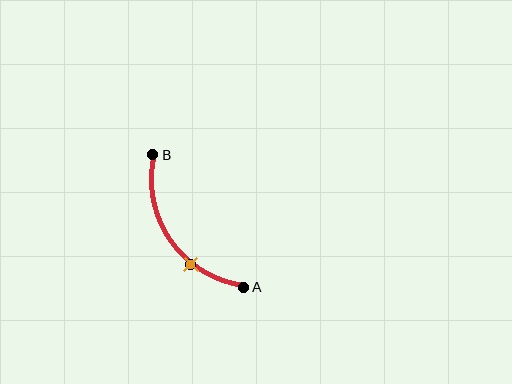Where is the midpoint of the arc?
The arc midpoint is the point on the curve farthest from the straight line joining A and B. It sits below and to the left of that line.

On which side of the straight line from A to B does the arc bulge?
The arc bulges below and to the left of the straight line connecting A and B.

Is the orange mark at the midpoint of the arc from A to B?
No. The orange mark lies on the arc but is closer to endpoint A. The arc midpoint would be at the point on the curve equidistant along the arc from both A and B.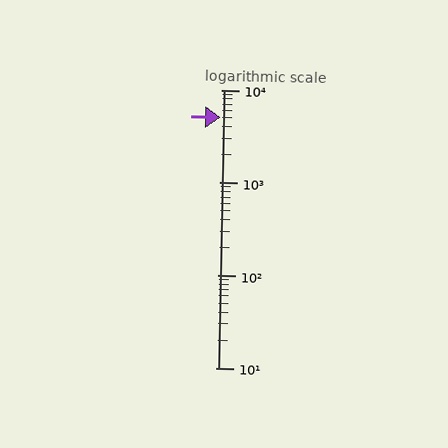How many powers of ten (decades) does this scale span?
The scale spans 3 decades, from 10 to 10000.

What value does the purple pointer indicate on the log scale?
The pointer indicates approximately 5100.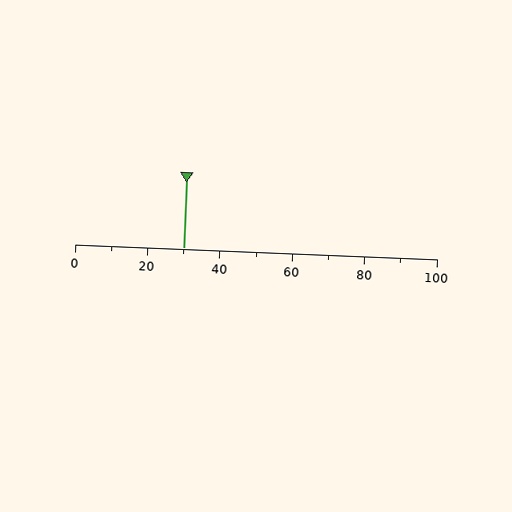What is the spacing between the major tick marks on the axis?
The major ticks are spaced 20 apart.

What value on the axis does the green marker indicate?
The marker indicates approximately 30.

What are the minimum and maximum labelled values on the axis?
The axis runs from 0 to 100.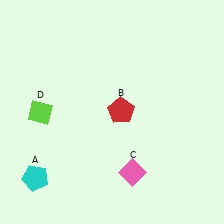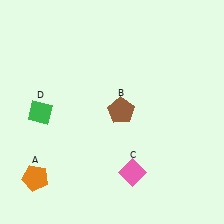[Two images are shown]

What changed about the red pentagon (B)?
In Image 1, B is red. In Image 2, it changed to brown.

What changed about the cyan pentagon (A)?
In Image 1, A is cyan. In Image 2, it changed to orange.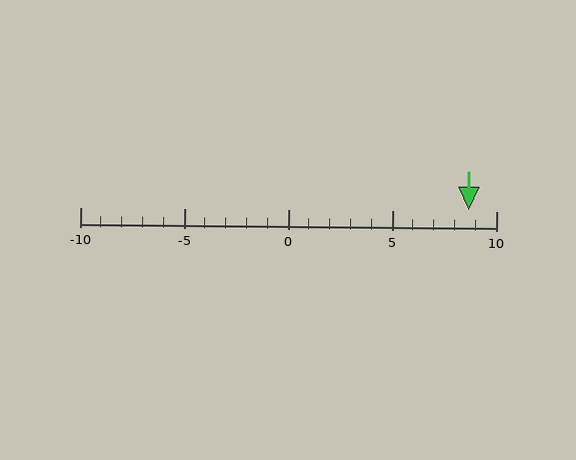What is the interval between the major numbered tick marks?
The major tick marks are spaced 5 units apart.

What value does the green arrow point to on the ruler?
The green arrow points to approximately 9.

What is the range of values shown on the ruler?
The ruler shows values from -10 to 10.